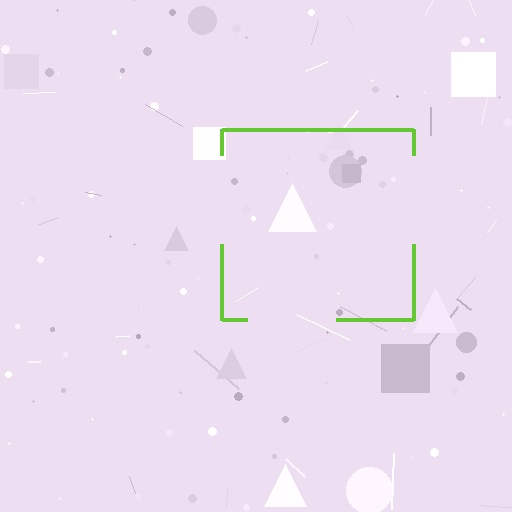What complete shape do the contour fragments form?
The contour fragments form a square.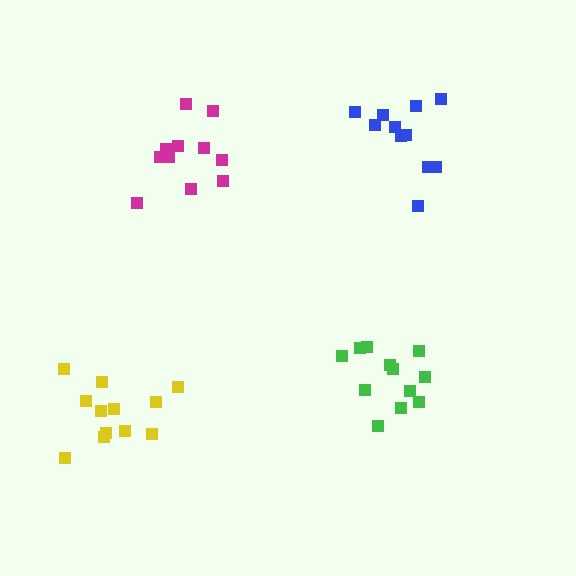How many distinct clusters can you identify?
There are 4 distinct clusters.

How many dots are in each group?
Group 1: 12 dots, Group 2: 11 dots, Group 3: 12 dots, Group 4: 11 dots (46 total).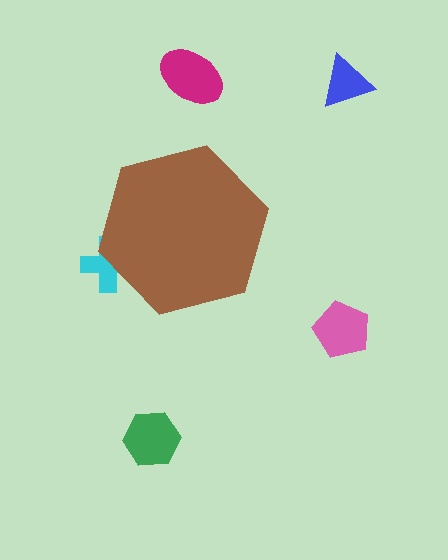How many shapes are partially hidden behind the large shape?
1 shape is partially hidden.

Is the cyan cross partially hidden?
Yes, the cyan cross is partially hidden behind the brown hexagon.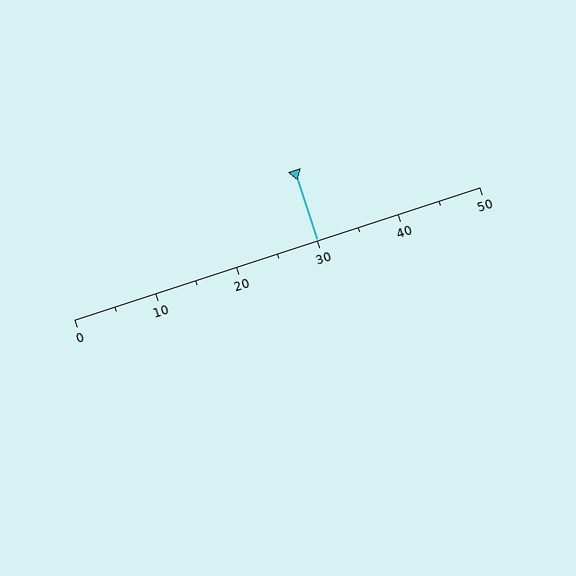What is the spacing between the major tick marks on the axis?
The major ticks are spaced 10 apart.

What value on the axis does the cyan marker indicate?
The marker indicates approximately 30.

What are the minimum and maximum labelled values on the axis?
The axis runs from 0 to 50.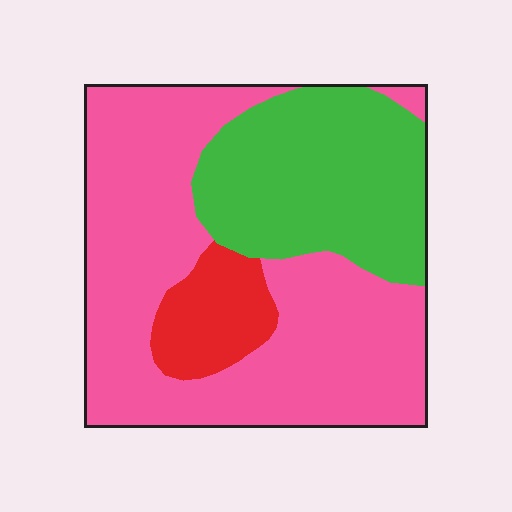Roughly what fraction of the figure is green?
Green takes up about one third (1/3) of the figure.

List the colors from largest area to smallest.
From largest to smallest: pink, green, red.